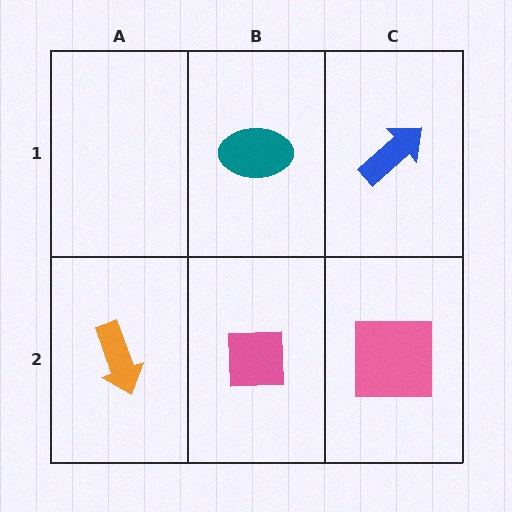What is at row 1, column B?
A teal ellipse.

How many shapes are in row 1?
2 shapes.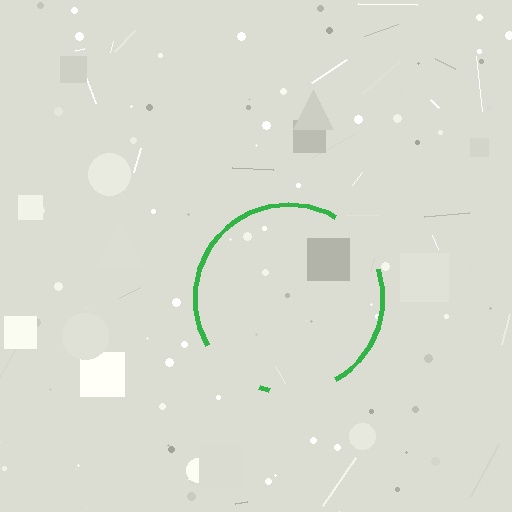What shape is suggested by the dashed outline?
The dashed outline suggests a circle.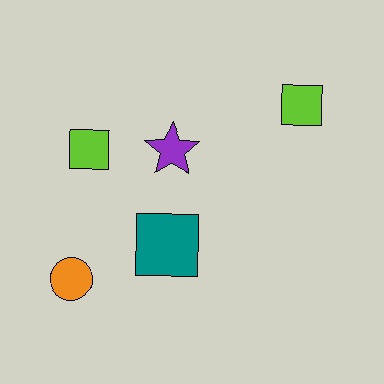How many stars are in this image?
There is 1 star.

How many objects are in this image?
There are 5 objects.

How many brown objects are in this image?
There are no brown objects.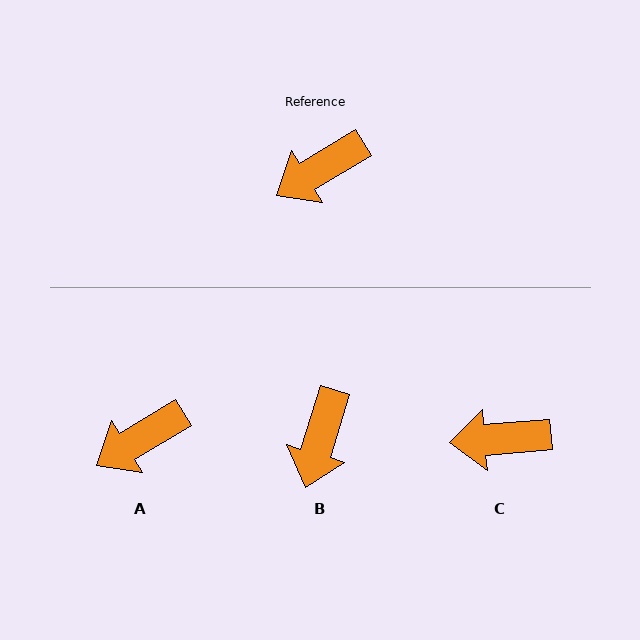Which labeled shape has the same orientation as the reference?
A.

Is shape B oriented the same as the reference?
No, it is off by about 42 degrees.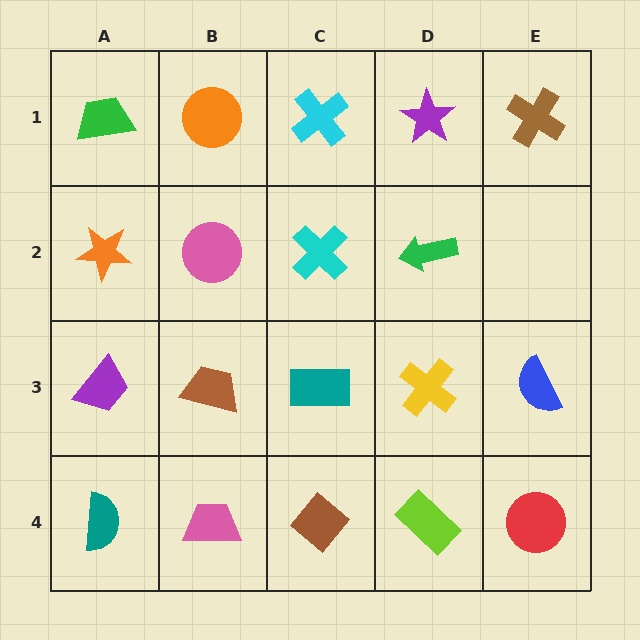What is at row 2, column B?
A pink circle.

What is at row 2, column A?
An orange star.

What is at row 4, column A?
A teal semicircle.